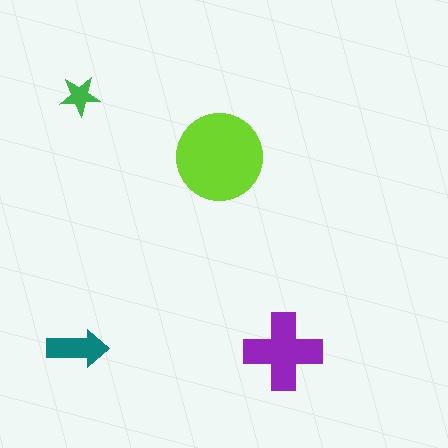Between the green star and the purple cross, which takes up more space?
The purple cross.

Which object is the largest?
The lime circle.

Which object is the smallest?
The green star.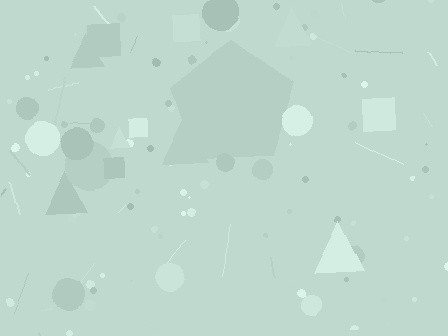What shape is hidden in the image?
A pentagon is hidden in the image.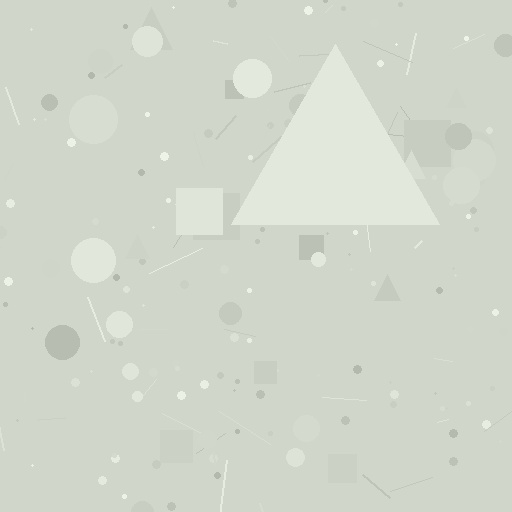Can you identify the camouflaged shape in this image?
The camouflaged shape is a triangle.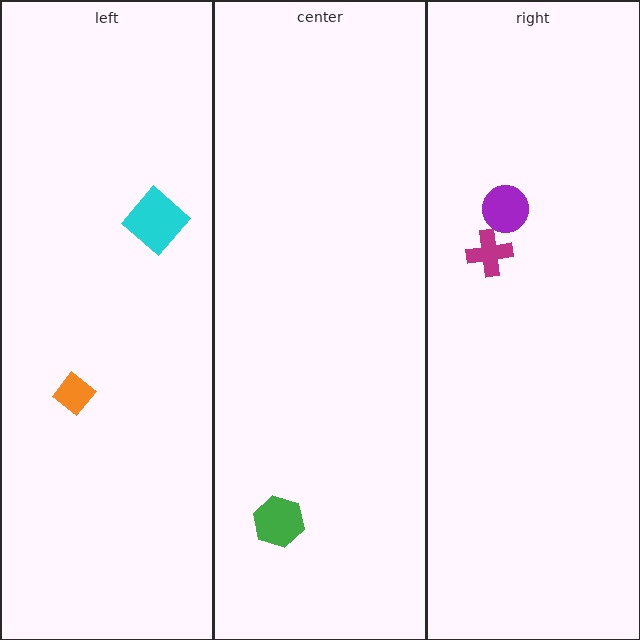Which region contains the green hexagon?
The center region.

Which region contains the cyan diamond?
The left region.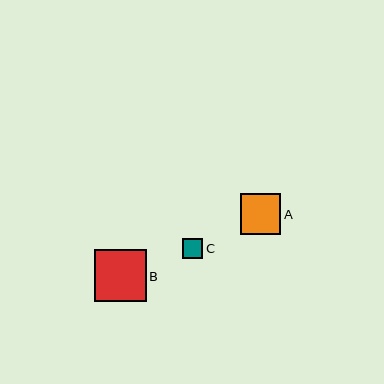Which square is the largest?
Square B is the largest with a size of approximately 52 pixels.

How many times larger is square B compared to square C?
Square B is approximately 2.6 times the size of square C.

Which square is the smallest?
Square C is the smallest with a size of approximately 20 pixels.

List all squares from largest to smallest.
From largest to smallest: B, A, C.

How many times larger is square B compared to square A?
Square B is approximately 1.3 times the size of square A.